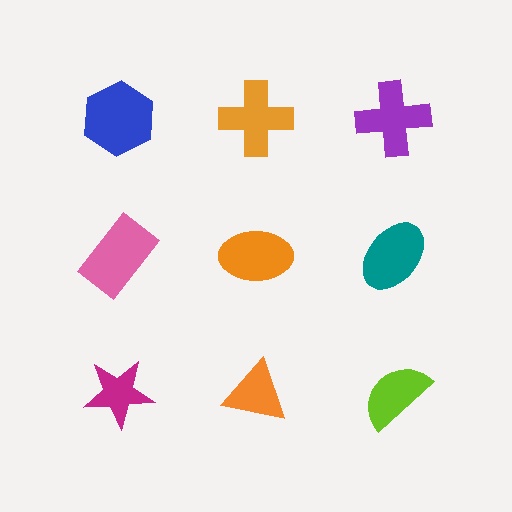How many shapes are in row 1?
3 shapes.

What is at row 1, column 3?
A purple cross.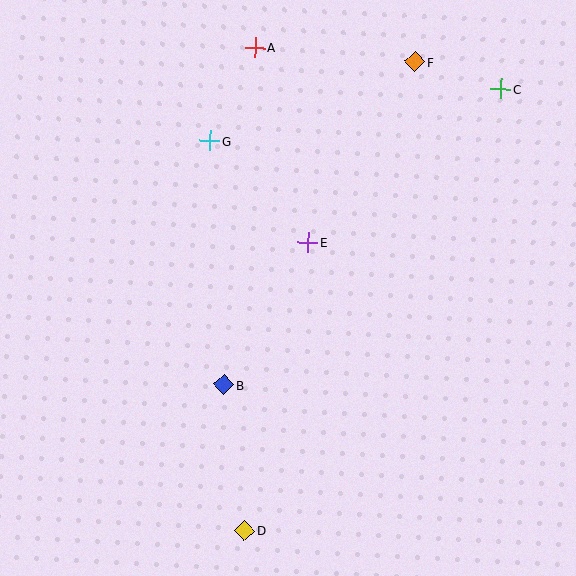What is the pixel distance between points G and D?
The distance between G and D is 391 pixels.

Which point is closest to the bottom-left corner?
Point D is closest to the bottom-left corner.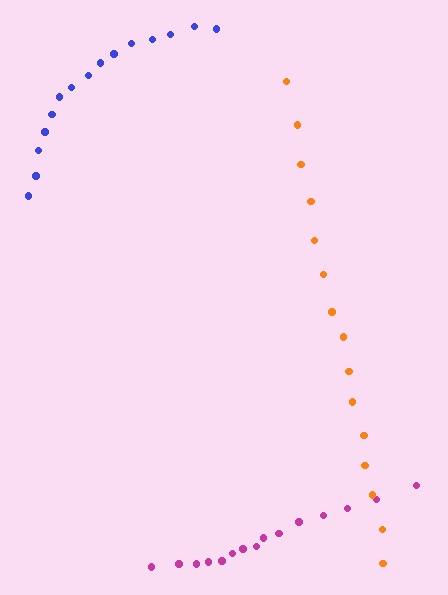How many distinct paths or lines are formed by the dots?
There are 3 distinct paths.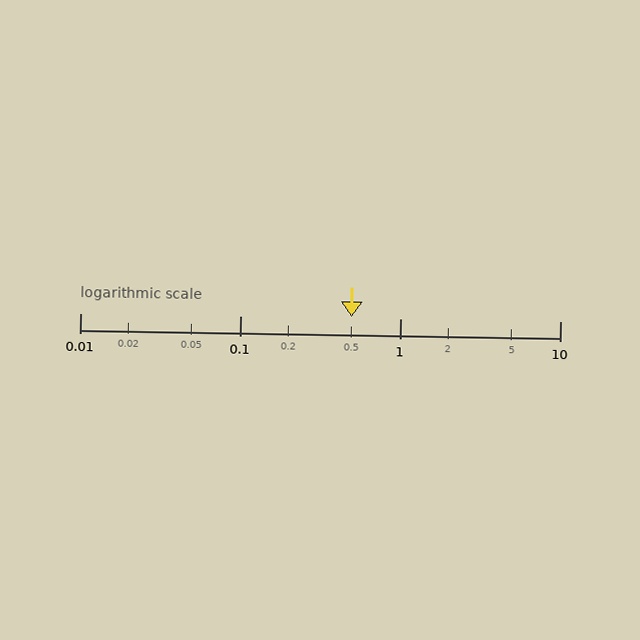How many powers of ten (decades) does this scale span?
The scale spans 3 decades, from 0.01 to 10.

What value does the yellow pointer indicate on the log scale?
The pointer indicates approximately 0.5.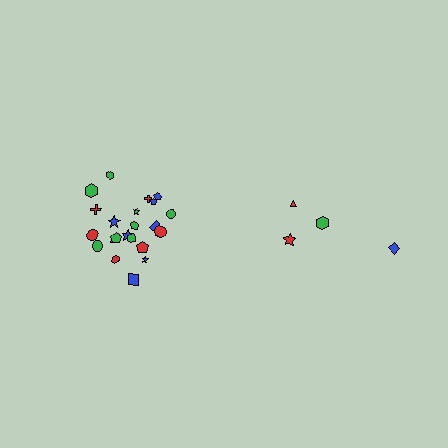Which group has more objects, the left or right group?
The left group.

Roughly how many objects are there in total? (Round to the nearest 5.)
Roughly 25 objects in total.